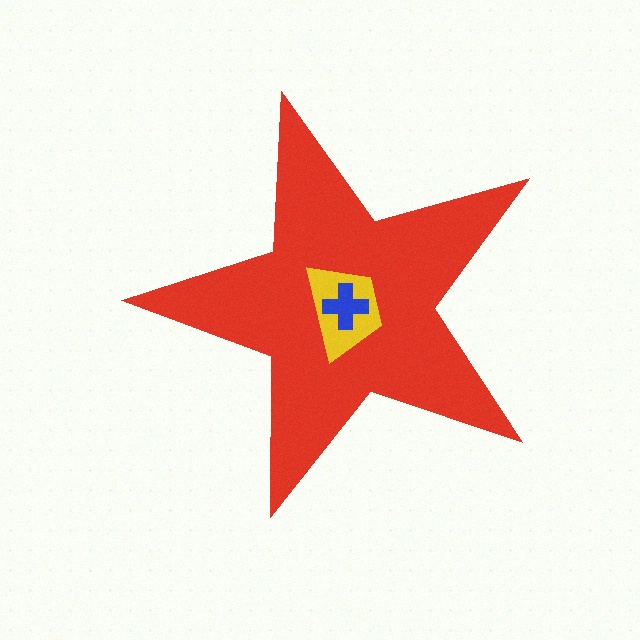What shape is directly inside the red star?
The yellow trapezoid.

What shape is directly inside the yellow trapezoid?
The blue cross.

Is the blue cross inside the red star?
Yes.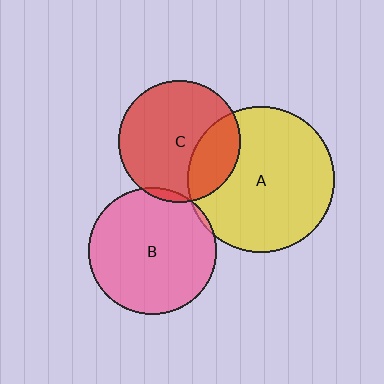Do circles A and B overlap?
Yes.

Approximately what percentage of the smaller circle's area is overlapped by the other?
Approximately 5%.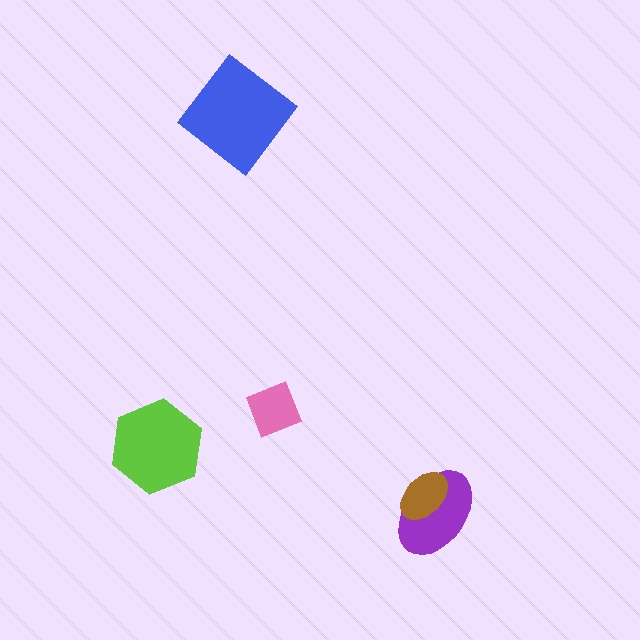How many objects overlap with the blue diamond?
0 objects overlap with the blue diamond.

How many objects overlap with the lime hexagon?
0 objects overlap with the lime hexagon.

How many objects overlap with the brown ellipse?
1 object overlaps with the brown ellipse.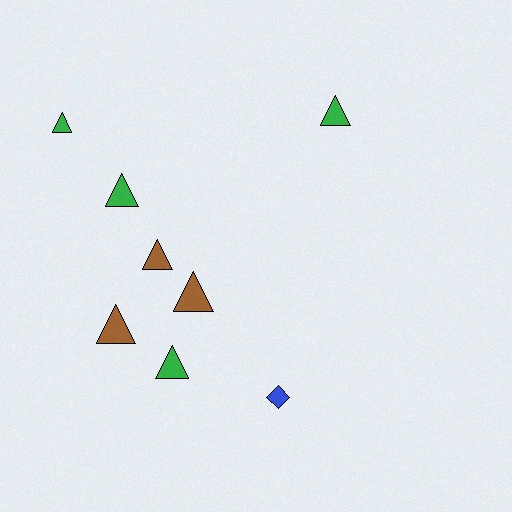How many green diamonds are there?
There are no green diamonds.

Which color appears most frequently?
Green, with 4 objects.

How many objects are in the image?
There are 8 objects.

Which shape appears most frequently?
Triangle, with 7 objects.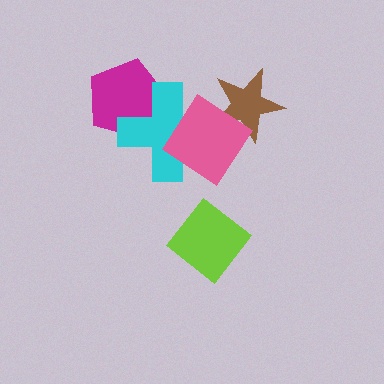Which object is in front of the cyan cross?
The pink diamond is in front of the cyan cross.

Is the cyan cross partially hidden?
Yes, it is partially covered by another shape.